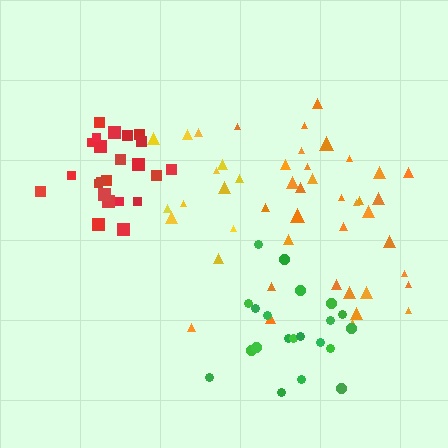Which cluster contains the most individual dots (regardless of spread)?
Orange (34).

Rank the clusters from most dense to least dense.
red, green, orange, yellow.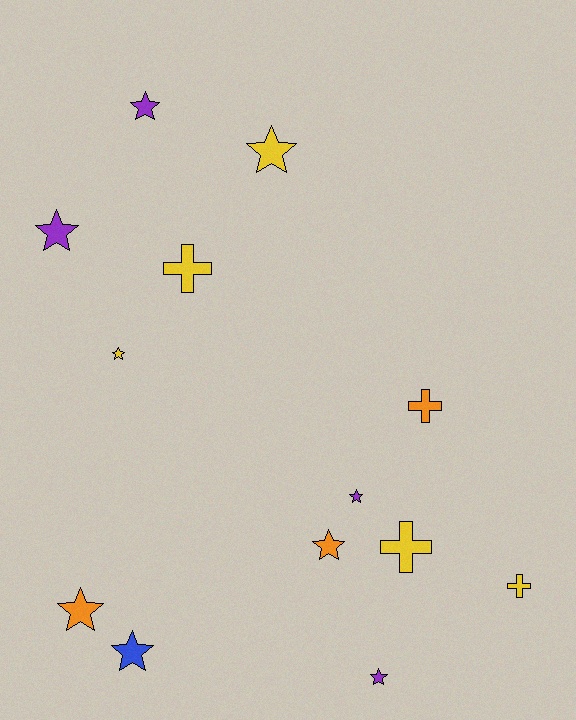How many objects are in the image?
There are 13 objects.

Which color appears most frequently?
Yellow, with 5 objects.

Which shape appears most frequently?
Star, with 9 objects.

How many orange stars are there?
There are 2 orange stars.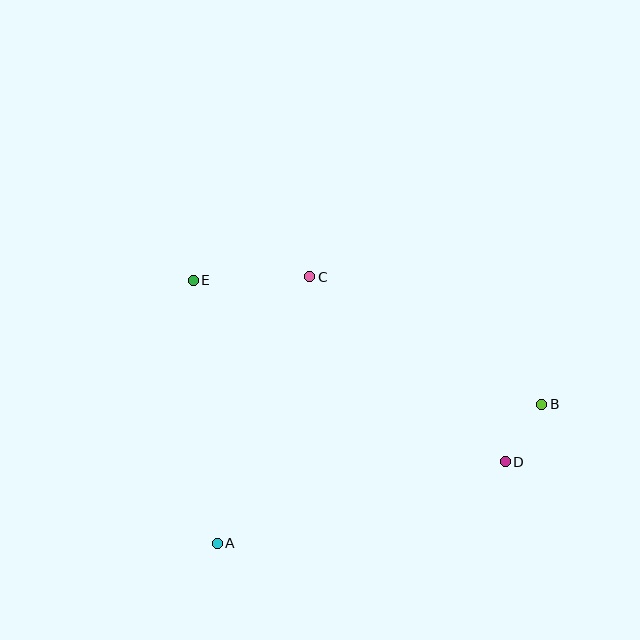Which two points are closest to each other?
Points B and D are closest to each other.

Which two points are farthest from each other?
Points B and E are farthest from each other.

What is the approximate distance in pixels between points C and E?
The distance between C and E is approximately 117 pixels.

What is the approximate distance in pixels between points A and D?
The distance between A and D is approximately 299 pixels.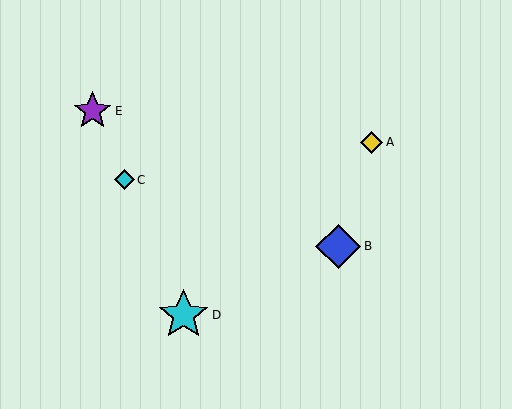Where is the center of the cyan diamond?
The center of the cyan diamond is at (124, 180).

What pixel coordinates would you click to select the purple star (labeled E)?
Click at (93, 111) to select the purple star E.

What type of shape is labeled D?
Shape D is a cyan star.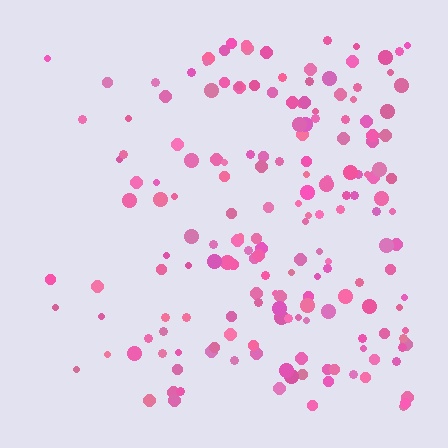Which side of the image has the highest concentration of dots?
The right.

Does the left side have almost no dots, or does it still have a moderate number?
Still a moderate number, just noticeably fewer than the right.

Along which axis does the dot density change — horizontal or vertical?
Horizontal.